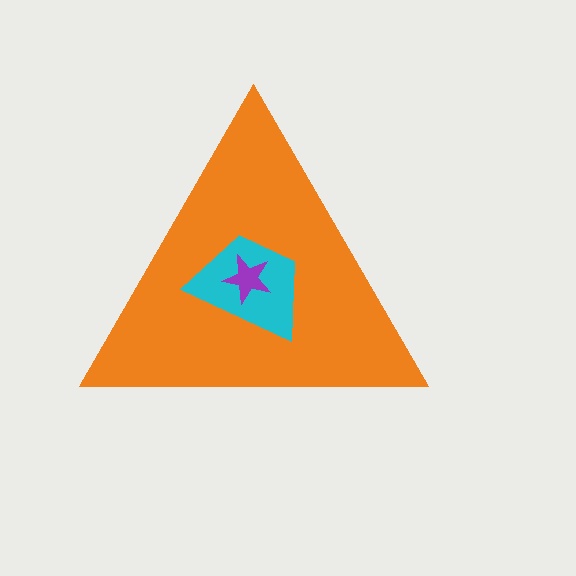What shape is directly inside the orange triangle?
The cyan trapezoid.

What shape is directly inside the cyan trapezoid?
The purple star.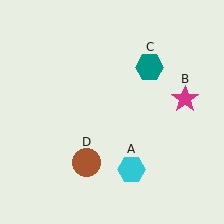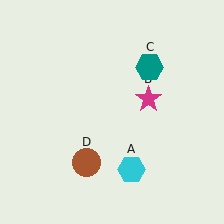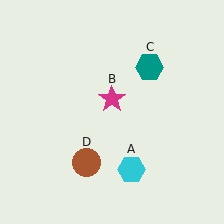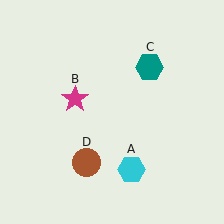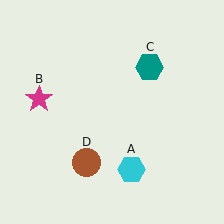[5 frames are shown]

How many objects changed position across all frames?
1 object changed position: magenta star (object B).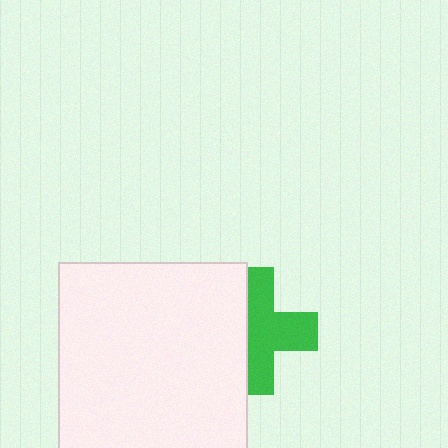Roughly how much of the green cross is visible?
About half of it is visible (roughly 59%).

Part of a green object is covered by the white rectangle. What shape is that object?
It is a cross.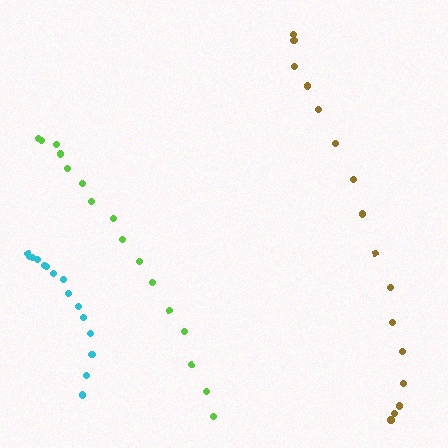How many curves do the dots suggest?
There are 3 distinct paths.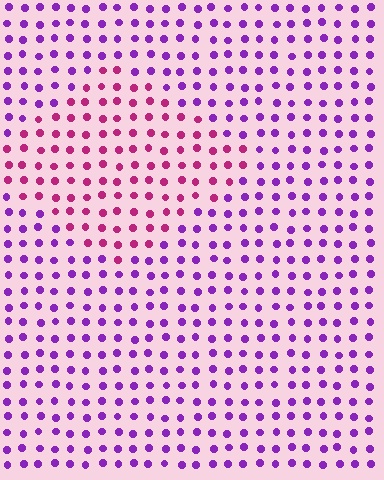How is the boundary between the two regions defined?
The boundary is defined purely by a slight shift in hue (about 44 degrees). Spacing, size, and orientation are identical on both sides.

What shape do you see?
I see a diamond.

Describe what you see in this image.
The image is filled with small purple elements in a uniform arrangement. A diamond-shaped region is visible where the elements are tinted to a slightly different hue, forming a subtle color boundary.